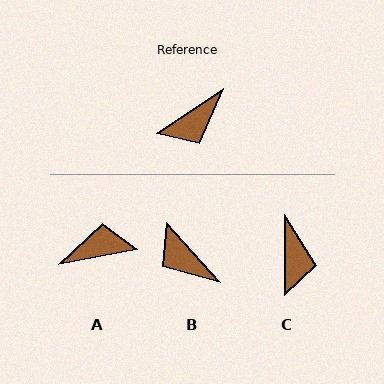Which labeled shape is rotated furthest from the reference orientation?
A, about 157 degrees away.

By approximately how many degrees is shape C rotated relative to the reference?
Approximately 56 degrees counter-clockwise.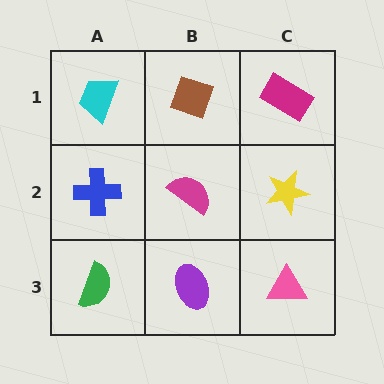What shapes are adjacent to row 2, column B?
A brown diamond (row 1, column B), a purple ellipse (row 3, column B), a blue cross (row 2, column A), a yellow star (row 2, column C).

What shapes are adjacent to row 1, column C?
A yellow star (row 2, column C), a brown diamond (row 1, column B).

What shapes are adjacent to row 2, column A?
A cyan trapezoid (row 1, column A), a green semicircle (row 3, column A), a magenta semicircle (row 2, column B).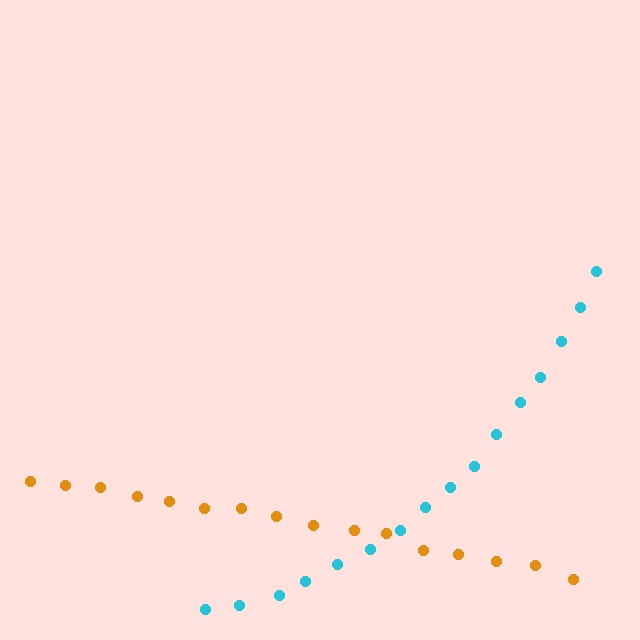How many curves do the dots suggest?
There are 2 distinct paths.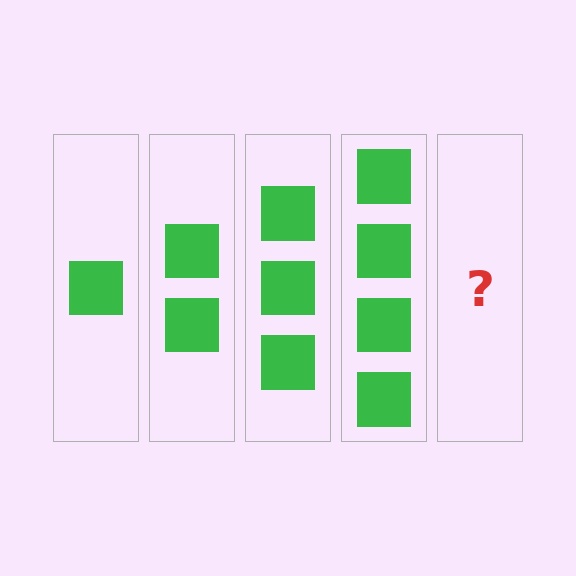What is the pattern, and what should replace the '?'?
The pattern is that each step adds one more square. The '?' should be 5 squares.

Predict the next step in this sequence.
The next step is 5 squares.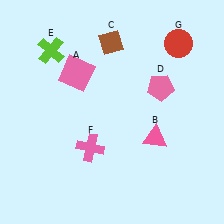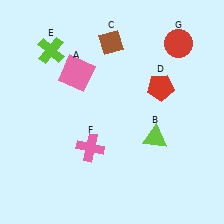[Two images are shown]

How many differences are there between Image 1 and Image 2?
There are 2 differences between the two images.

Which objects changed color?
B changed from pink to lime. D changed from pink to red.